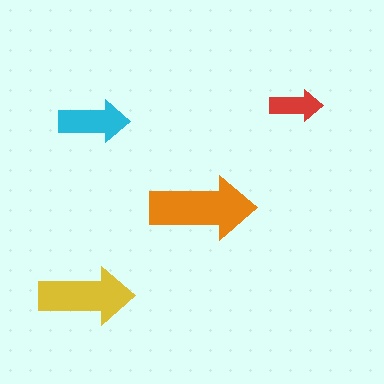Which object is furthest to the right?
The red arrow is rightmost.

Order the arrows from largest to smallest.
the orange one, the yellow one, the cyan one, the red one.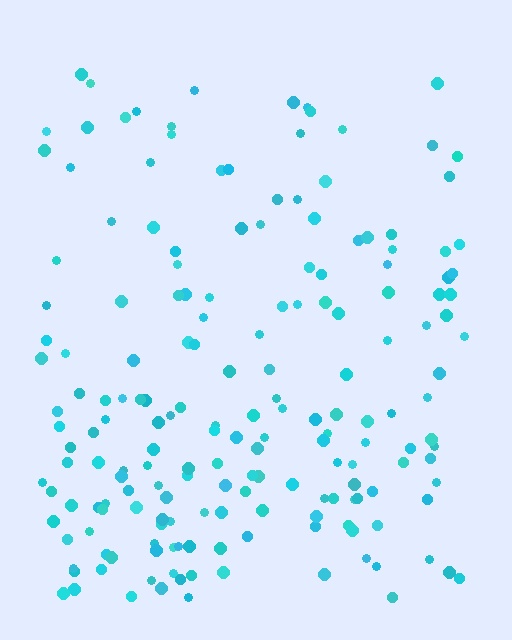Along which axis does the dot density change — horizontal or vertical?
Vertical.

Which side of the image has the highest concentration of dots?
The bottom.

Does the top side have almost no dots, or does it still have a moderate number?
Still a moderate number, just noticeably fewer than the bottom.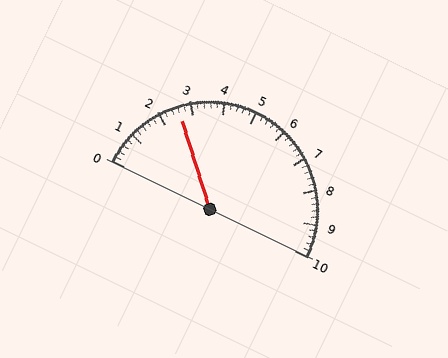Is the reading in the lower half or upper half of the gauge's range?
The reading is in the lower half of the range (0 to 10).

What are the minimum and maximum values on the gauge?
The gauge ranges from 0 to 10.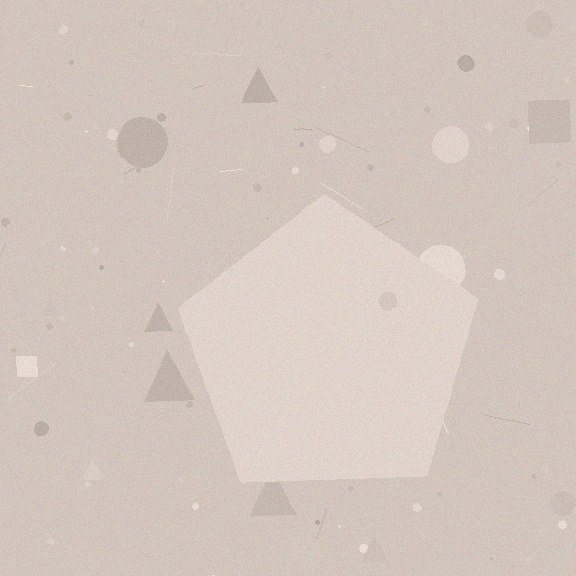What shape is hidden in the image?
A pentagon is hidden in the image.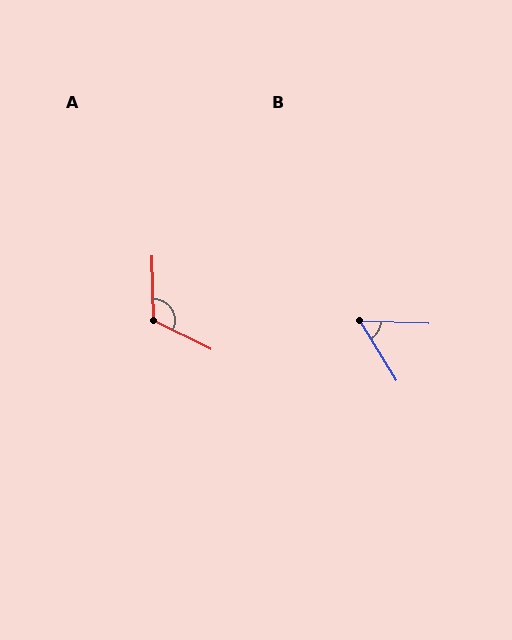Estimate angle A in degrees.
Approximately 118 degrees.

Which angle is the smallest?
B, at approximately 56 degrees.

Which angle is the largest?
A, at approximately 118 degrees.